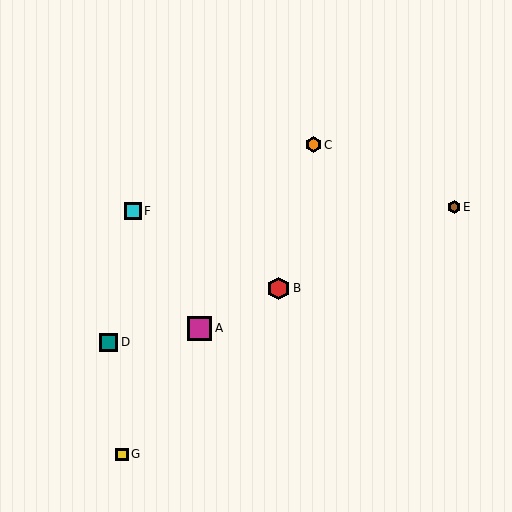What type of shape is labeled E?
Shape E is a brown hexagon.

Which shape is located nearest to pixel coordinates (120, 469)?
The yellow square (labeled G) at (122, 454) is nearest to that location.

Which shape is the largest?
The magenta square (labeled A) is the largest.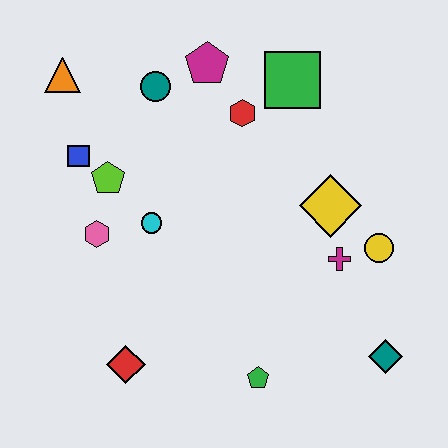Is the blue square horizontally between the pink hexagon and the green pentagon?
No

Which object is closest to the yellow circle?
The magenta cross is closest to the yellow circle.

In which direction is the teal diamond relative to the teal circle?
The teal diamond is below the teal circle.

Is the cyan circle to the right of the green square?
No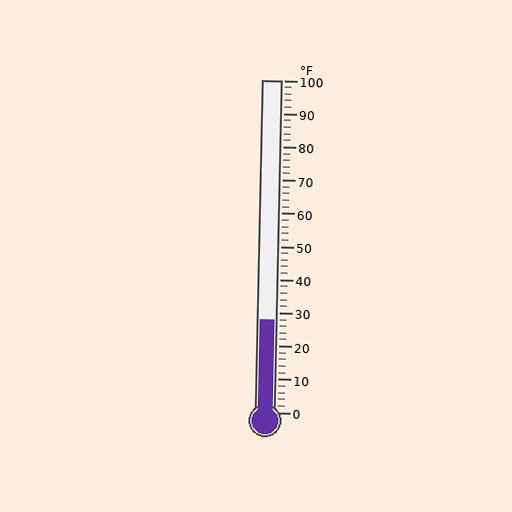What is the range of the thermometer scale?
The thermometer scale ranges from 0°F to 100°F.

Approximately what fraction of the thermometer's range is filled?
The thermometer is filled to approximately 30% of its range.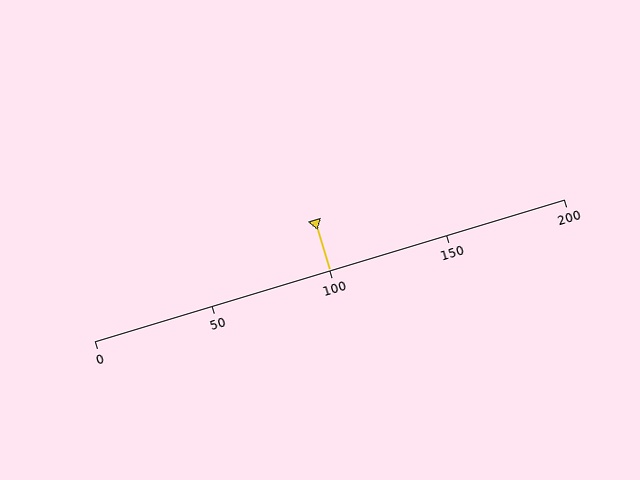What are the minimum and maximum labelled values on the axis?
The axis runs from 0 to 200.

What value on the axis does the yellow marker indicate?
The marker indicates approximately 100.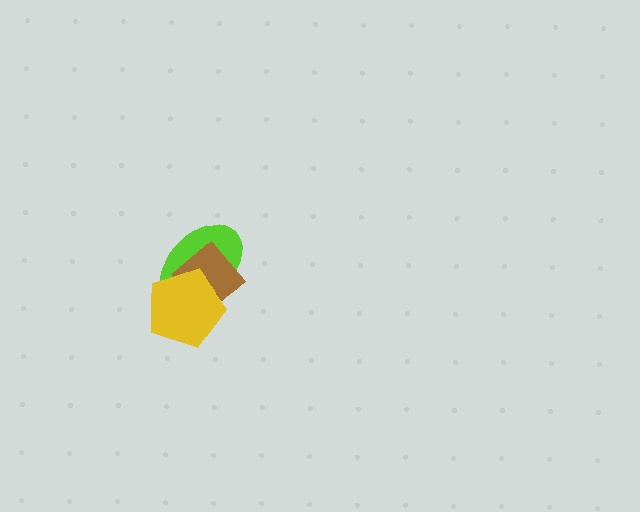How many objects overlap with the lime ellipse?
2 objects overlap with the lime ellipse.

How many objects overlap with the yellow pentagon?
2 objects overlap with the yellow pentagon.